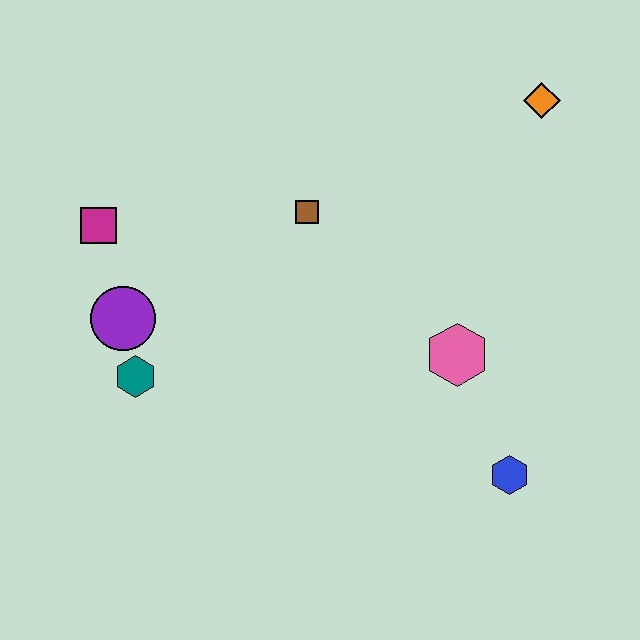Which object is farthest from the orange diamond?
The teal hexagon is farthest from the orange diamond.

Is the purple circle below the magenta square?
Yes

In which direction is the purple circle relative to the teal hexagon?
The purple circle is above the teal hexagon.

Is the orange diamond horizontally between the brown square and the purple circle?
No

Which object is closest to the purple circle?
The teal hexagon is closest to the purple circle.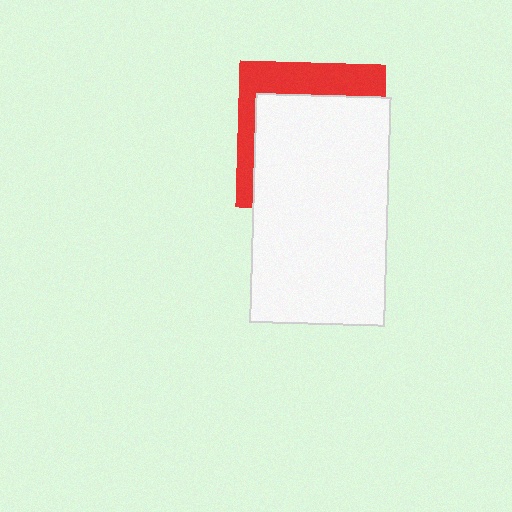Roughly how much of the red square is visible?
A small part of it is visible (roughly 31%).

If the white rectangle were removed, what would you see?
You would see the complete red square.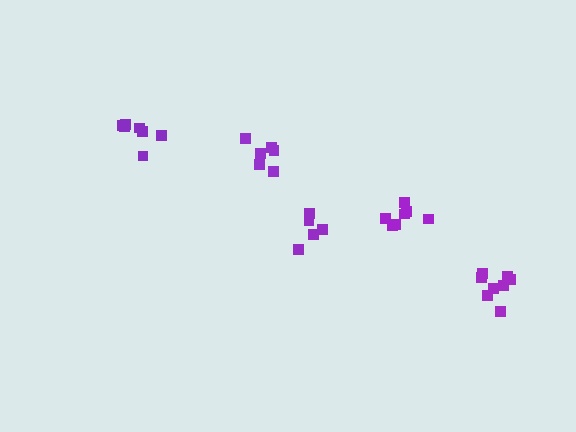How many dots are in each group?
Group 1: 6 dots, Group 2: 5 dots, Group 3: 8 dots, Group 4: 7 dots, Group 5: 7 dots (33 total).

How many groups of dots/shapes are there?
There are 5 groups.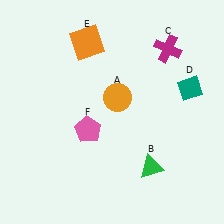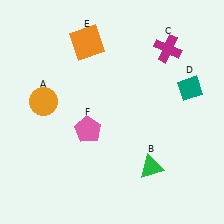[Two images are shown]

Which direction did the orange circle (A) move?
The orange circle (A) moved left.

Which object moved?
The orange circle (A) moved left.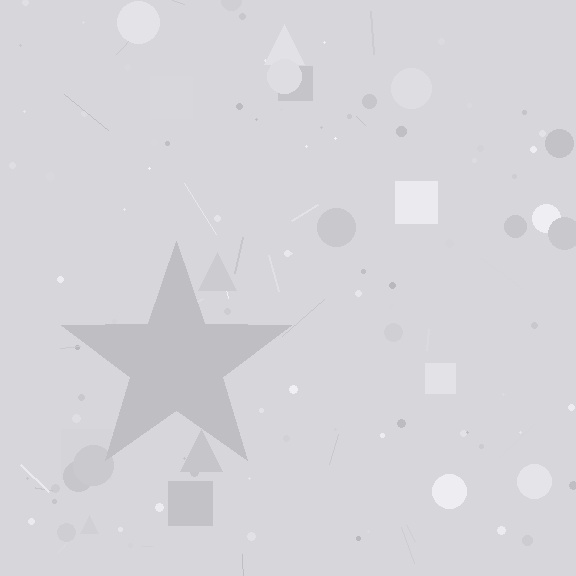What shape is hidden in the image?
A star is hidden in the image.